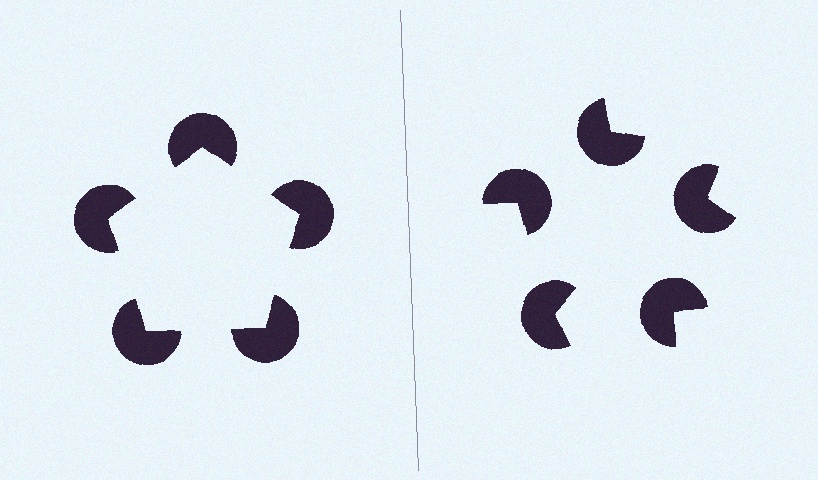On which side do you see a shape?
An illusory pentagon appears on the left side. On the right side the wedge cuts are rotated, so no coherent shape forms.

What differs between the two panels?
The pac-man discs are positioned identically on both sides; only the wedge orientations differ. On the left they align to a pentagon; on the right they are misaligned.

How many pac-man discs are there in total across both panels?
10 — 5 on each side.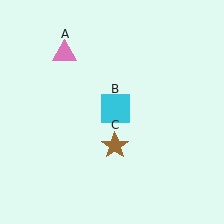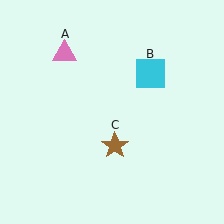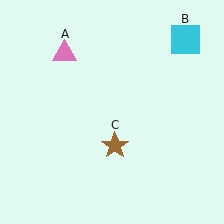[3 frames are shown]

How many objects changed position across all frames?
1 object changed position: cyan square (object B).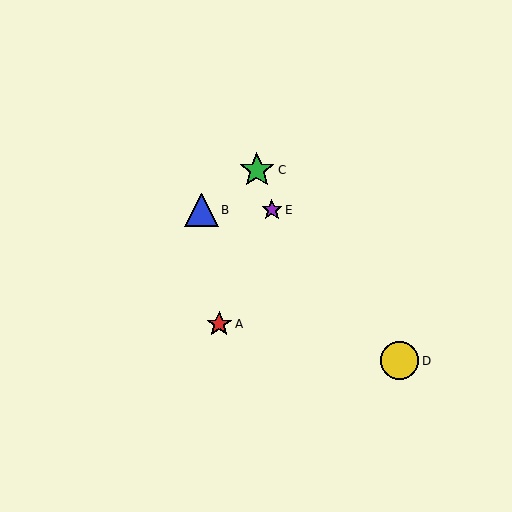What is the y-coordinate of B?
Object B is at y≈210.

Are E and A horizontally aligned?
No, E is at y≈210 and A is at y≈324.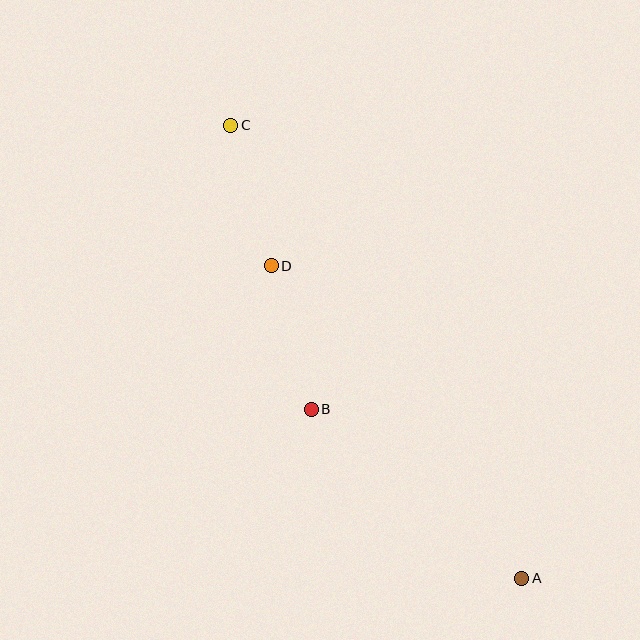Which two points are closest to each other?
Points C and D are closest to each other.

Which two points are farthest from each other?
Points A and C are farthest from each other.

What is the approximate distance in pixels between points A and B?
The distance between A and B is approximately 270 pixels.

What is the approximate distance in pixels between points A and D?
The distance between A and D is approximately 400 pixels.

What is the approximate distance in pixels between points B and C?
The distance between B and C is approximately 295 pixels.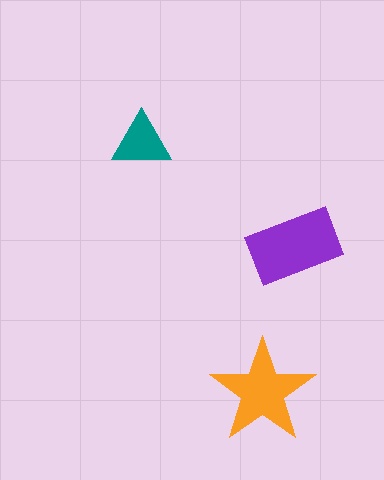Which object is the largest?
The purple rectangle.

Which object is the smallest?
The teal triangle.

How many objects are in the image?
There are 3 objects in the image.